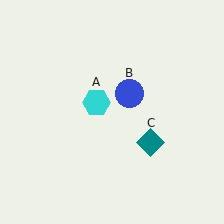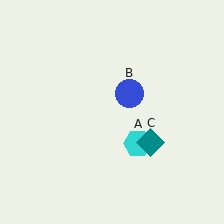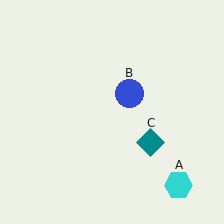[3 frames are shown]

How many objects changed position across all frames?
1 object changed position: cyan hexagon (object A).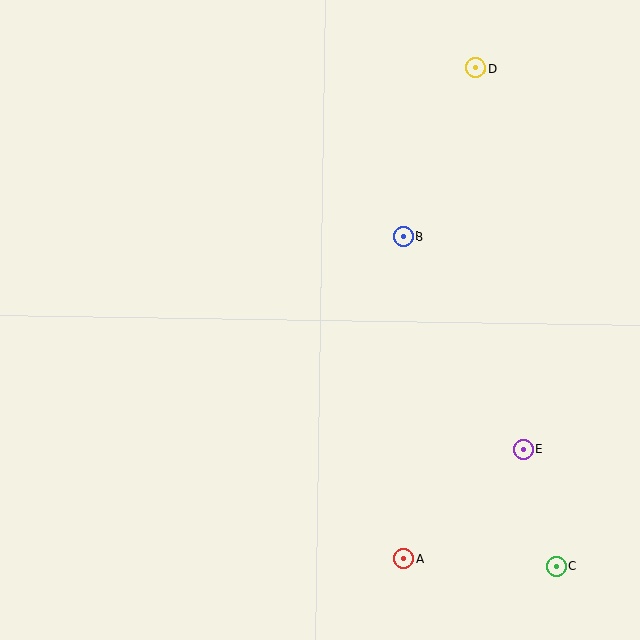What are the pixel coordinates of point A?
Point A is at (404, 559).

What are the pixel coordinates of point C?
Point C is at (556, 566).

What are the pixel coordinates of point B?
Point B is at (404, 237).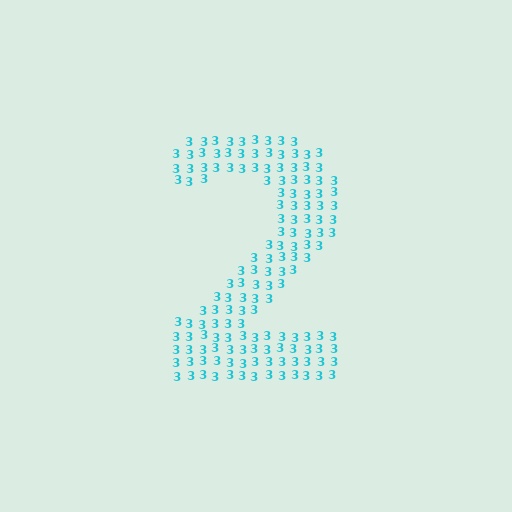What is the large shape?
The large shape is the digit 2.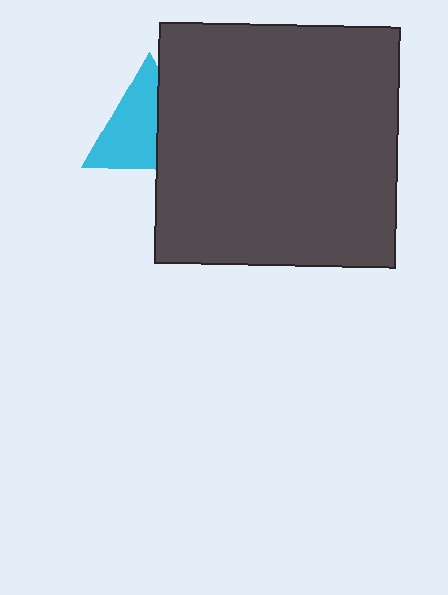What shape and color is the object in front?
The object in front is a dark gray square.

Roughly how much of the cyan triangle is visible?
About half of it is visible (roughly 62%).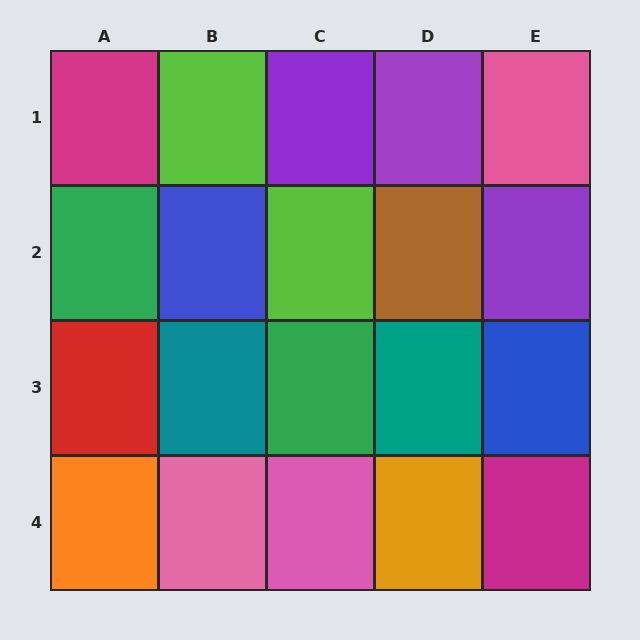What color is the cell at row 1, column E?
Pink.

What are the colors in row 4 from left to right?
Orange, pink, pink, orange, magenta.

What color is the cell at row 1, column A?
Magenta.